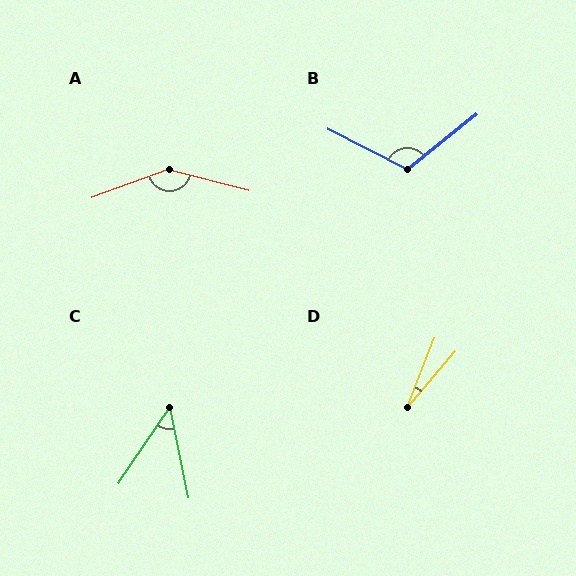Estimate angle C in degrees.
Approximately 45 degrees.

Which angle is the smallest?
D, at approximately 19 degrees.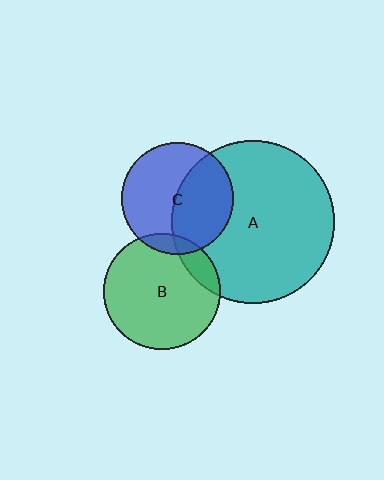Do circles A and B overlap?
Yes.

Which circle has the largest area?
Circle A (teal).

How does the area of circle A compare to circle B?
Approximately 2.0 times.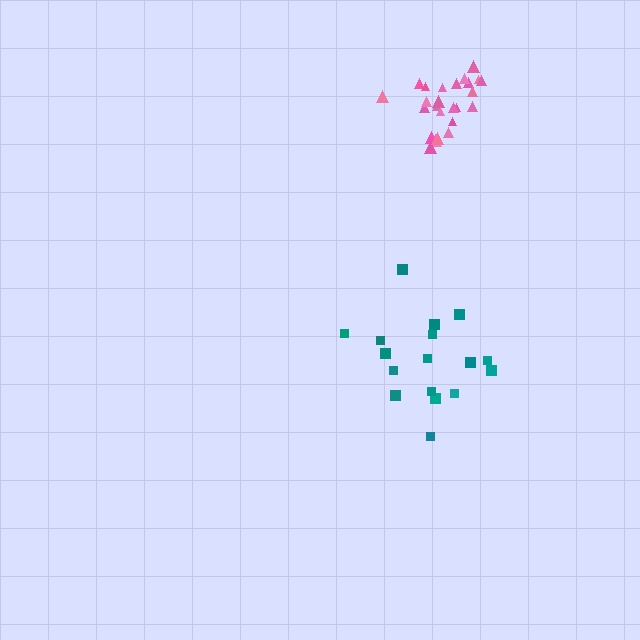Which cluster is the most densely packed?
Pink.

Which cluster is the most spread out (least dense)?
Teal.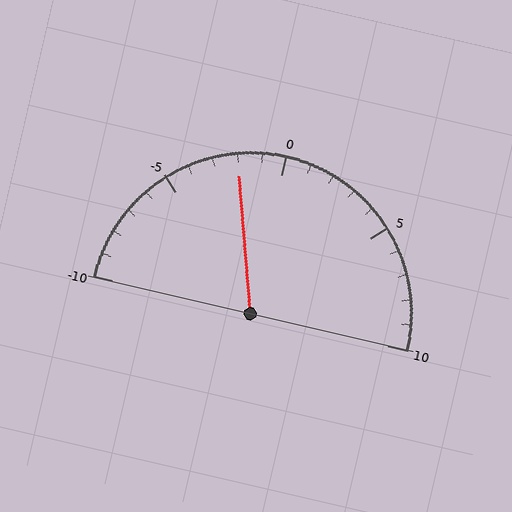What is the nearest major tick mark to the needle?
The nearest major tick mark is 0.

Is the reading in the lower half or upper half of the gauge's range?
The reading is in the lower half of the range (-10 to 10).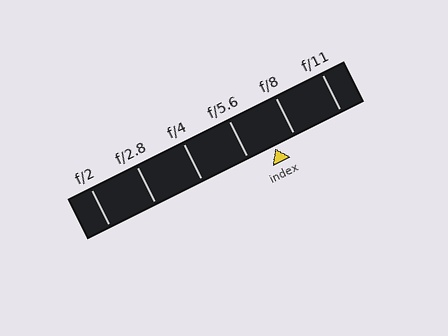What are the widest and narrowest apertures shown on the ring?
The widest aperture shown is f/2 and the narrowest is f/11.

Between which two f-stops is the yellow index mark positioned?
The index mark is between f/5.6 and f/8.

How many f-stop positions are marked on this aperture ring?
There are 6 f-stop positions marked.